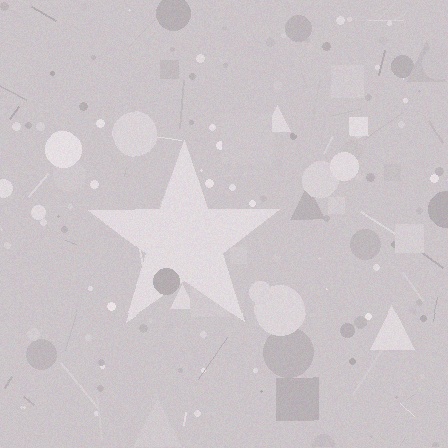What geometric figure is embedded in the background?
A star is embedded in the background.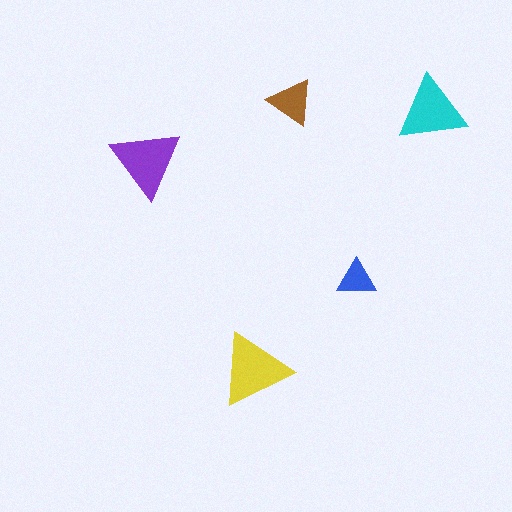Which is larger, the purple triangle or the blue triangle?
The purple one.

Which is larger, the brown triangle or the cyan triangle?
The cyan one.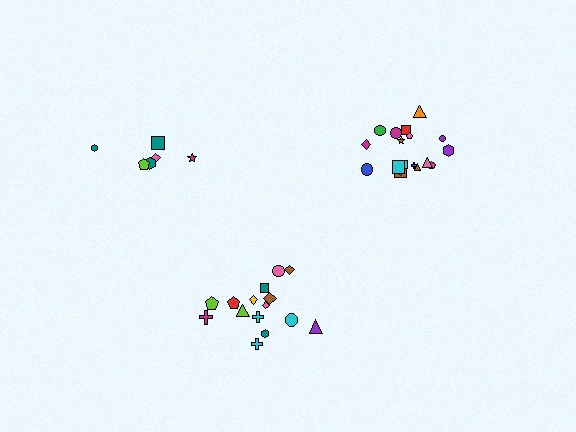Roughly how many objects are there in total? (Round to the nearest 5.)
Roughly 40 objects in total.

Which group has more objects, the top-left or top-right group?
The top-right group.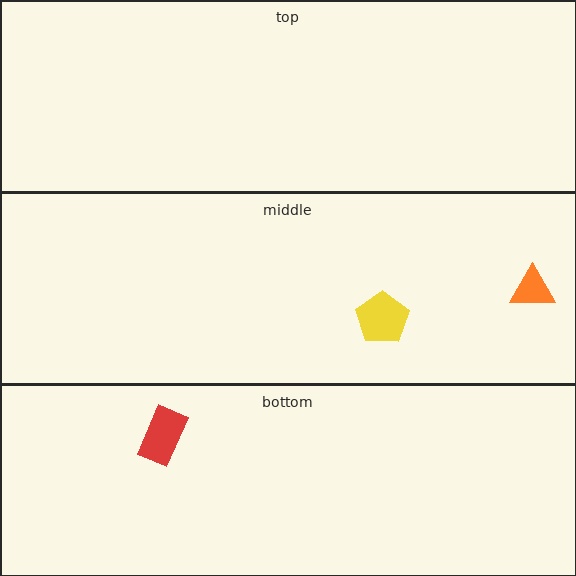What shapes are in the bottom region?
The red rectangle.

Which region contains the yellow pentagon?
The middle region.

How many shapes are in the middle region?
2.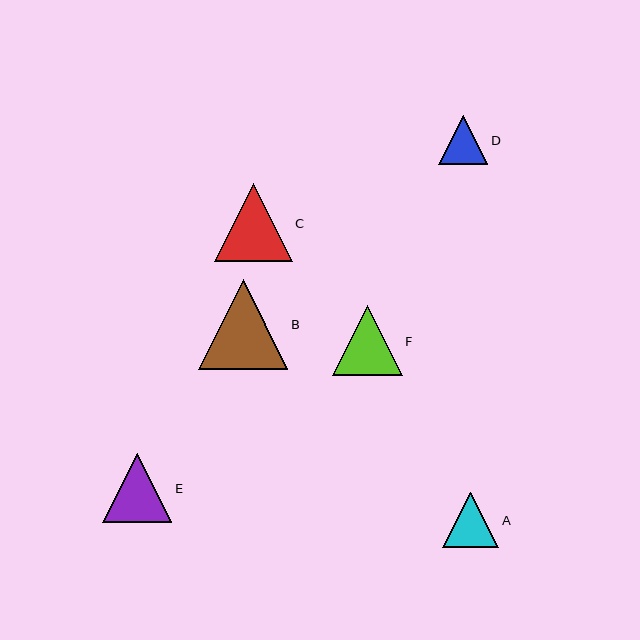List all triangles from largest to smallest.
From largest to smallest: B, C, F, E, A, D.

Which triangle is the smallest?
Triangle D is the smallest with a size of approximately 49 pixels.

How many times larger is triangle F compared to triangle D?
Triangle F is approximately 1.4 times the size of triangle D.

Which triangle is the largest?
Triangle B is the largest with a size of approximately 90 pixels.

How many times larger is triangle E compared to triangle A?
Triangle E is approximately 1.2 times the size of triangle A.